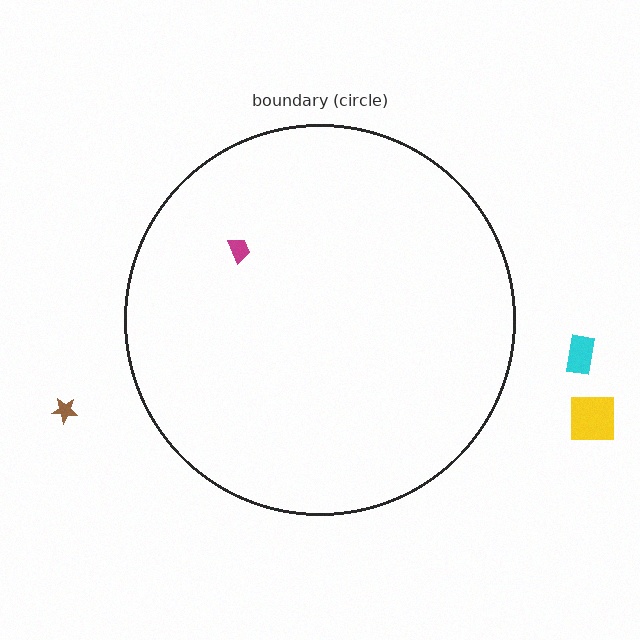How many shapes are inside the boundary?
1 inside, 3 outside.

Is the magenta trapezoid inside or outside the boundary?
Inside.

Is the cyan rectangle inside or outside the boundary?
Outside.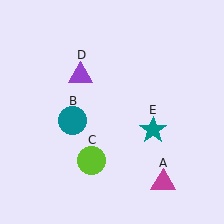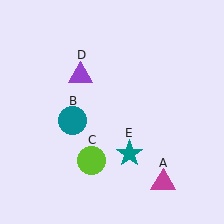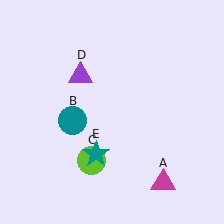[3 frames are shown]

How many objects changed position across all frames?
1 object changed position: teal star (object E).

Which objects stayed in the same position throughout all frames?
Magenta triangle (object A) and teal circle (object B) and lime circle (object C) and purple triangle (object D) remained stationary.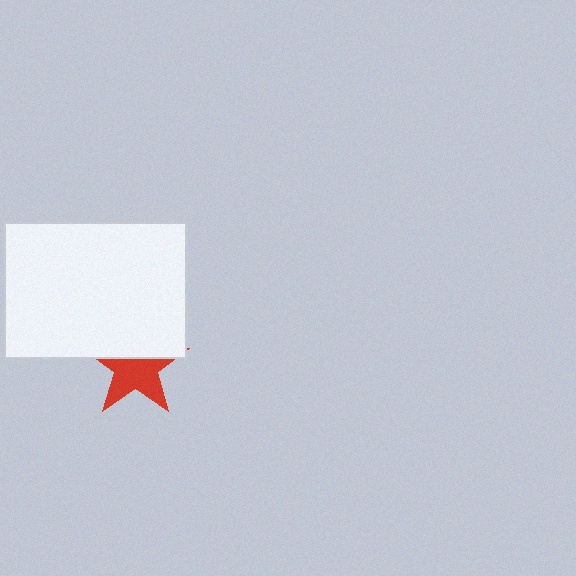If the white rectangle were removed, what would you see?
You would see the complete red star.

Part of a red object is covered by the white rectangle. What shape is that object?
It is a star.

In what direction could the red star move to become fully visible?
The red star could move down. That would shift it out from behind the white rectangle entirely.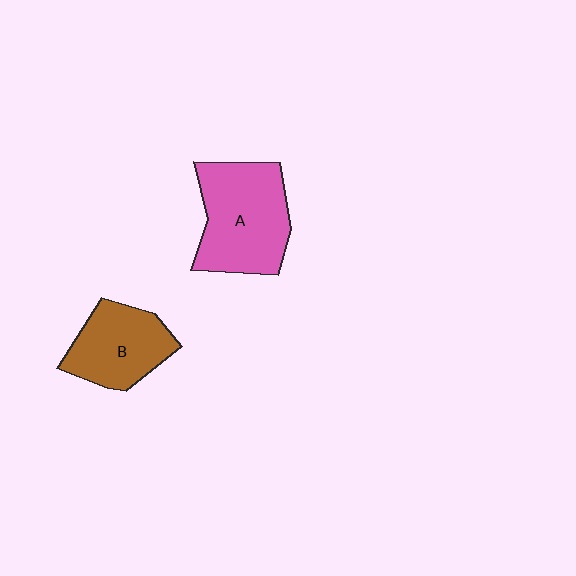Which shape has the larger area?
Shape A (pink).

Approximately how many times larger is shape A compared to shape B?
Approximately 1.4 times.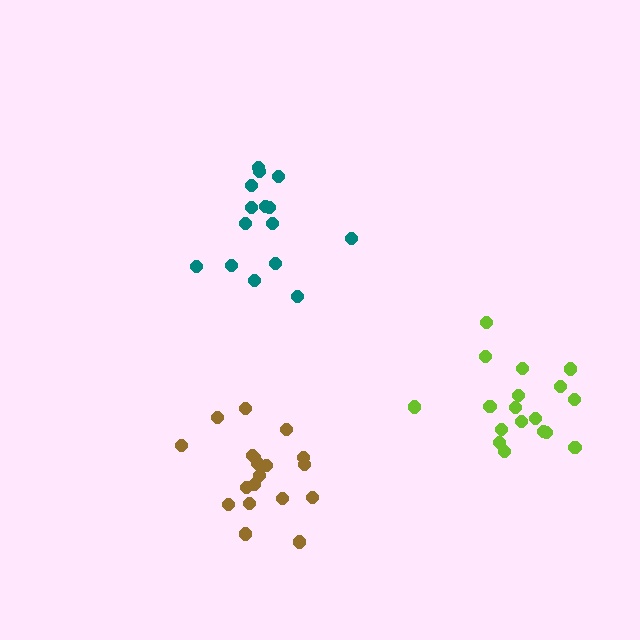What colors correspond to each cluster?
The clusters are colored: lime, brown, teal.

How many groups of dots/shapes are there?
There are 3 groups.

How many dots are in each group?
Group 1: 18 dots, Group 2: 19 dots, Group 3: 15 dots (52 total).